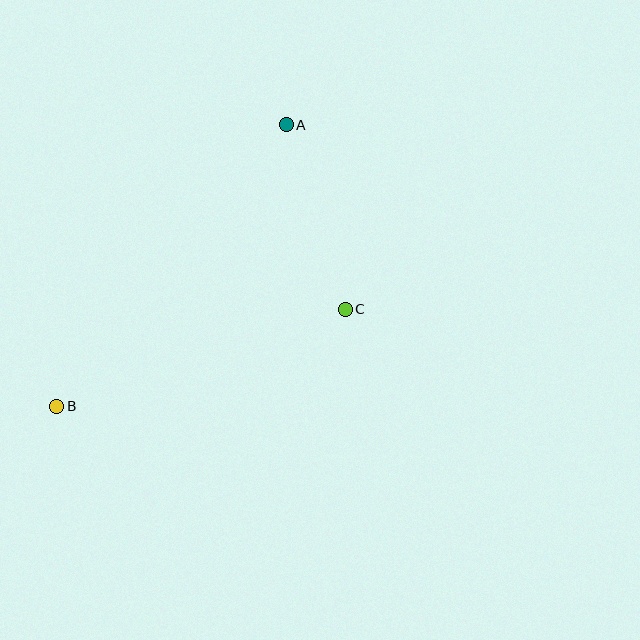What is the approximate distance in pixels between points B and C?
The distance between B and C is approximately 304 pixels.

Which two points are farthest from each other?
Points A and B are farthest from each other.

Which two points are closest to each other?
Points A and C are closest to each other.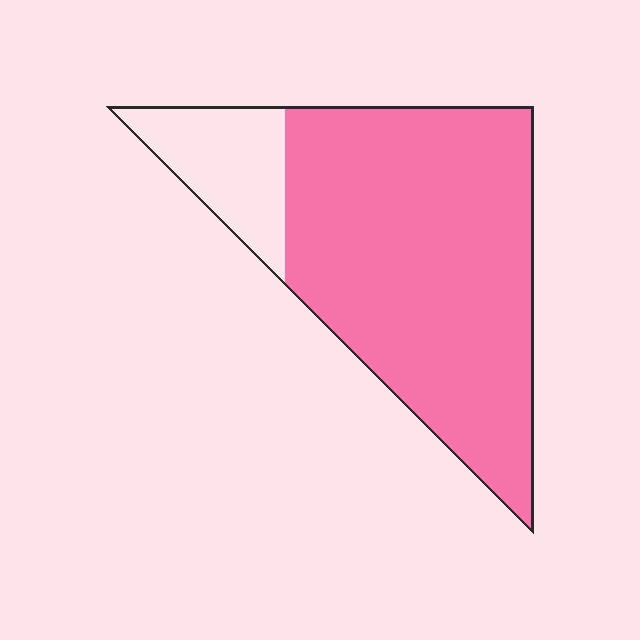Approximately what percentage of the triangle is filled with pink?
Approximately 80%.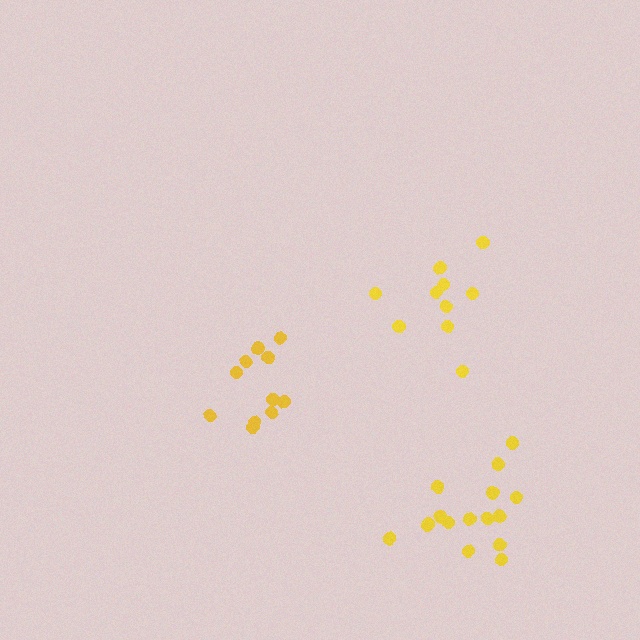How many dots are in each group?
Group 1: 11 dots, Group 2: 16 dots, Group 3: 10 dots (37 total).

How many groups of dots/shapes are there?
There are 3 groups.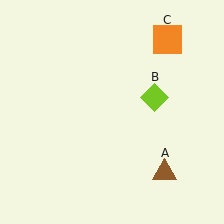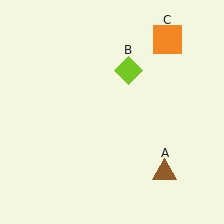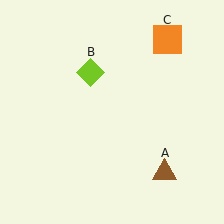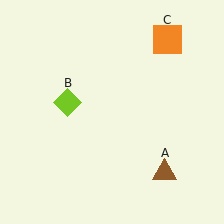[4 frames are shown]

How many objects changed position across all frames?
1 object changed position: lime diamond (object B).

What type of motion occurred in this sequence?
The lime diamond (object B) rotated counterclockwise around the center of the scene.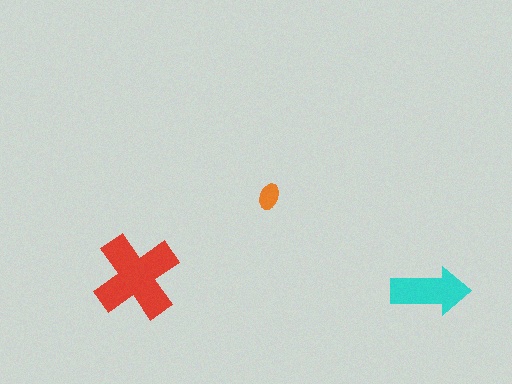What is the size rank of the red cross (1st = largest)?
1st.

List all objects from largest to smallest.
The red cross, the cyan arrow, the orange ellipse.